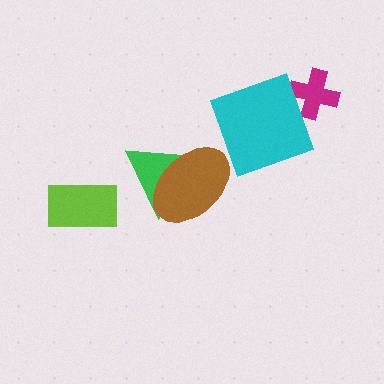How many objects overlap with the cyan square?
0 objects overlap with the cyan square.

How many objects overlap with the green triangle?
1 object overlaps with the green triangle.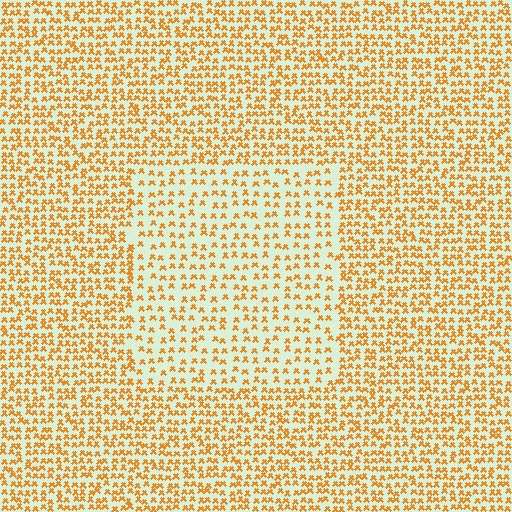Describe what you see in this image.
The image contains small orange elements arranged at two different densities. A rectangle-shaped region is visible where the elements are less densely packed than the surrounding area.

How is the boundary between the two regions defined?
The boundary is defined by a change in element density (approximately 1.8x ratio). All elements are the same color, size, and shape.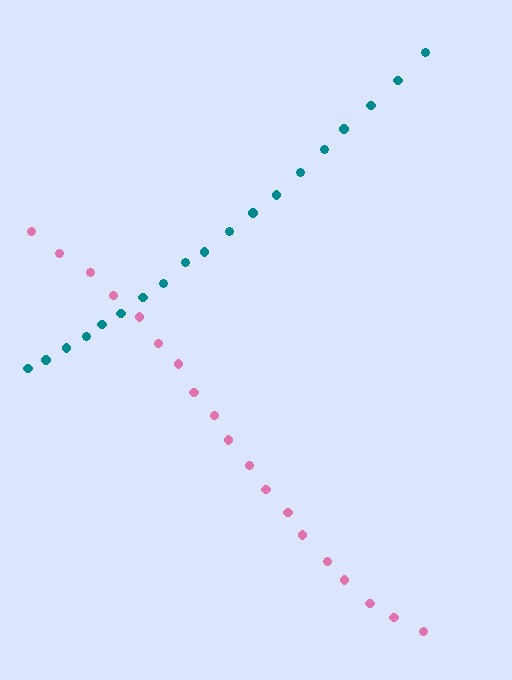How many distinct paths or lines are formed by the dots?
There are 2 distinct paths.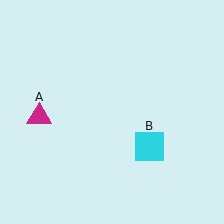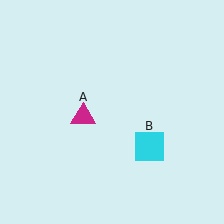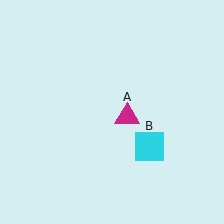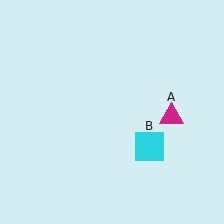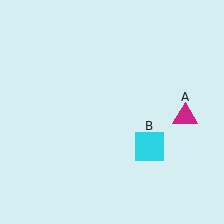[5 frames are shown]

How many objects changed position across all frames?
1 object changed position: magenta triangle (object A).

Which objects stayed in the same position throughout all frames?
Cyan square (object B) remained stationary.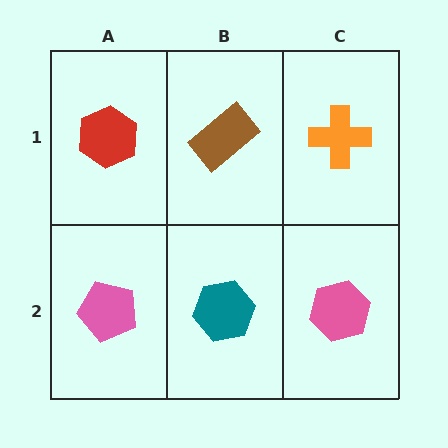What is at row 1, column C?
An orange cross.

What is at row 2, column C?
A pink hexagon.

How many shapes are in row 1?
3 shapes.